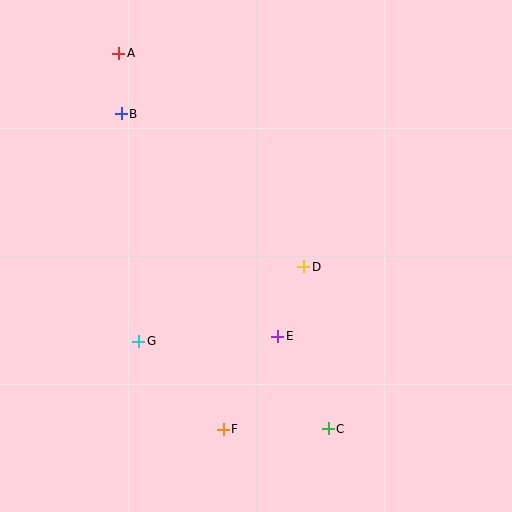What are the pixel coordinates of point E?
Point E is at (278, 336).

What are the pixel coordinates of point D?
Point D is at (304, 267).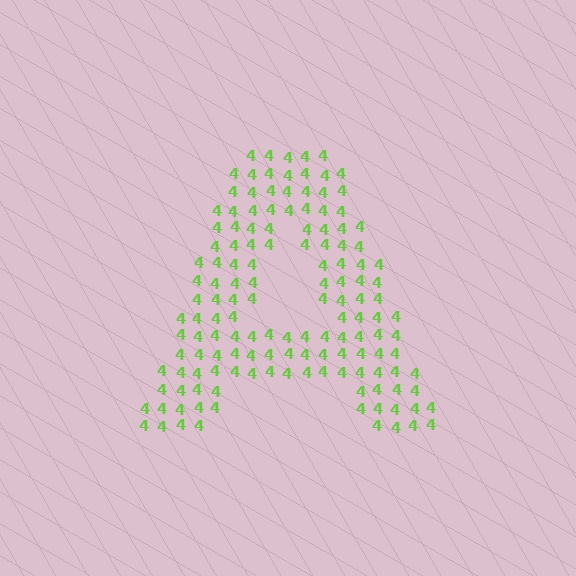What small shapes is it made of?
It is made of small digit 4's.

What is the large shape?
The large shape is the letter A.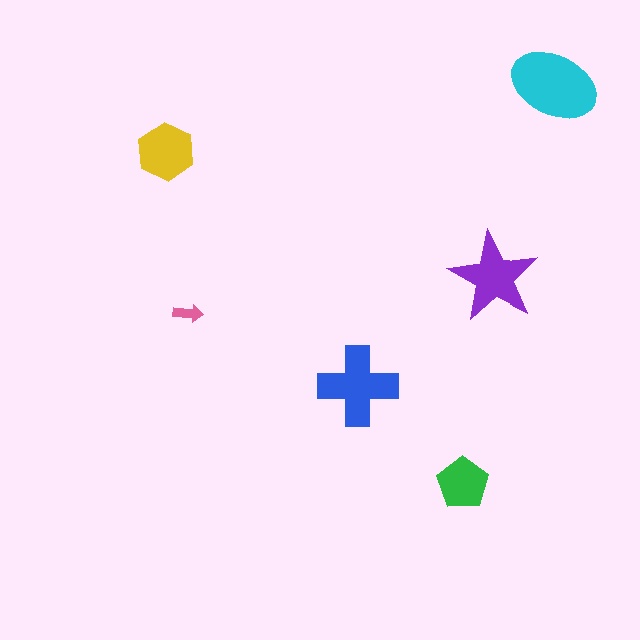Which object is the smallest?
The pink arrow.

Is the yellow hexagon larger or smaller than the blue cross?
Smaller.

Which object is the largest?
The cyan ellipse.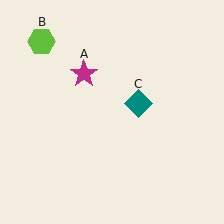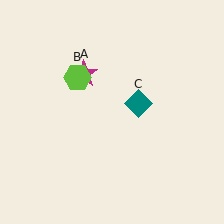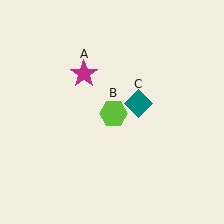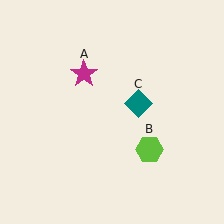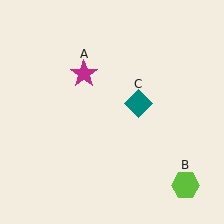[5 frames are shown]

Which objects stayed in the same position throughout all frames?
Magenta star (object A) and teal diamond (object C) remained stationary.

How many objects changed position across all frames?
1 object changed position: lime hexagon (object B).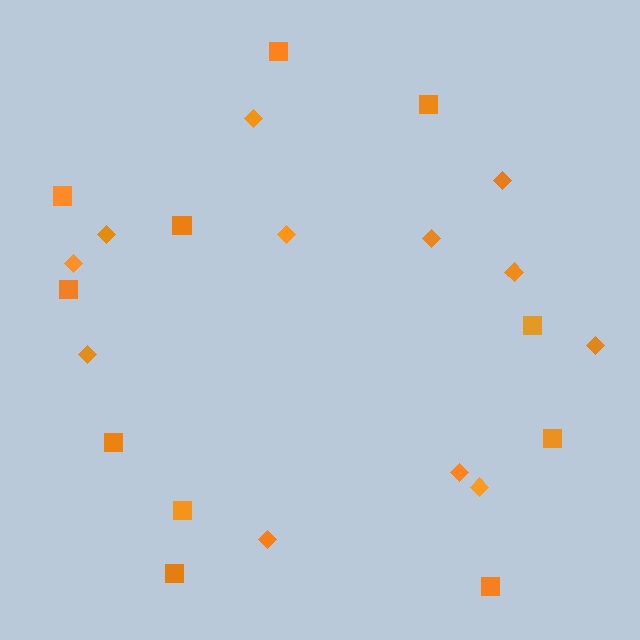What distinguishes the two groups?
There are 2 groups: one group of diamonds (12) and one group of squares (11).